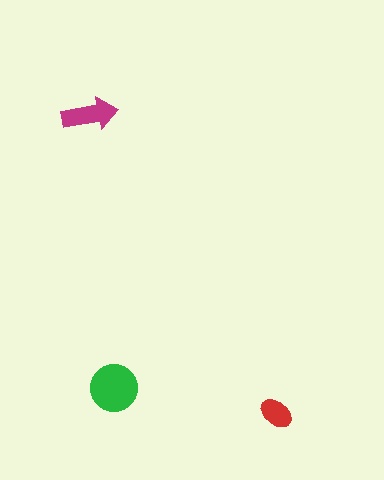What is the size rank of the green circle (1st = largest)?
1st.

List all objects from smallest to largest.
The red ellipse, the magenta arrow, the green circle.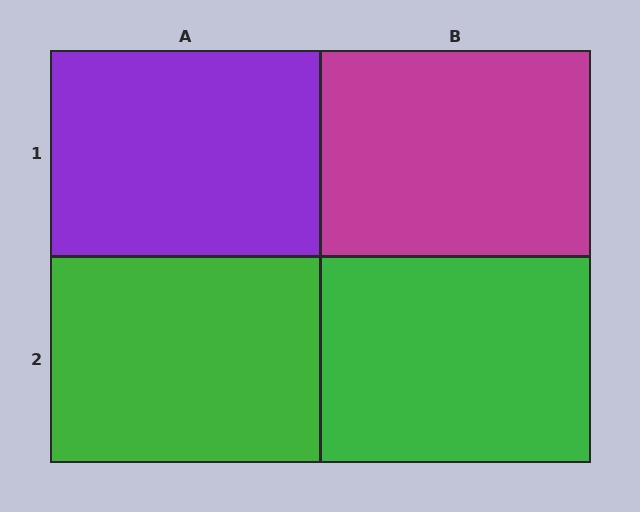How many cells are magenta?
1 cell is magenta.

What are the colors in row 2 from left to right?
Green, green.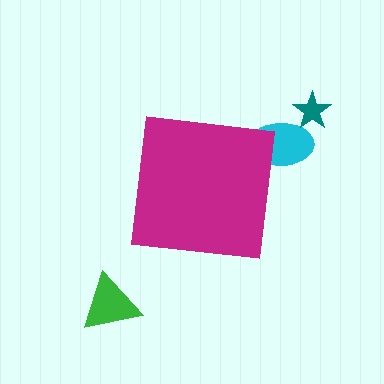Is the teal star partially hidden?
No, the teal star is fully visible.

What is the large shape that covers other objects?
A magenta square.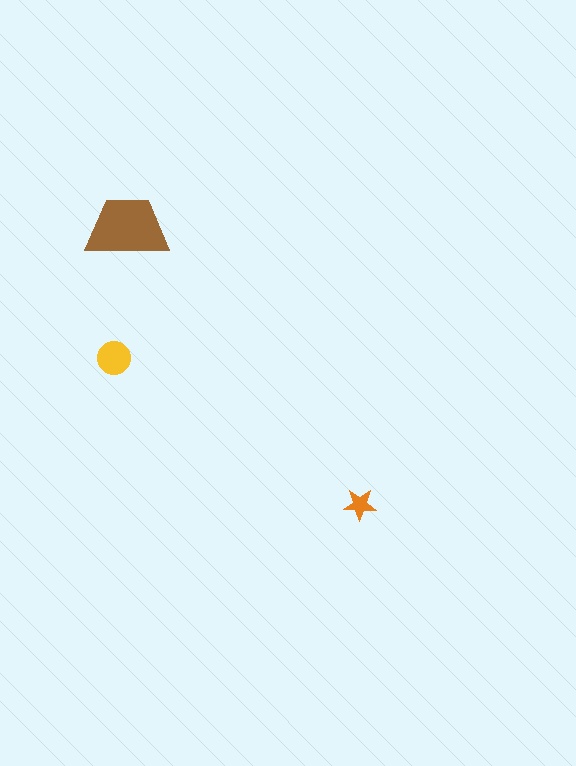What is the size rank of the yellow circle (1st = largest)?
2nd.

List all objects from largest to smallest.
The brown trapezoid, the yellow circle, the orange star.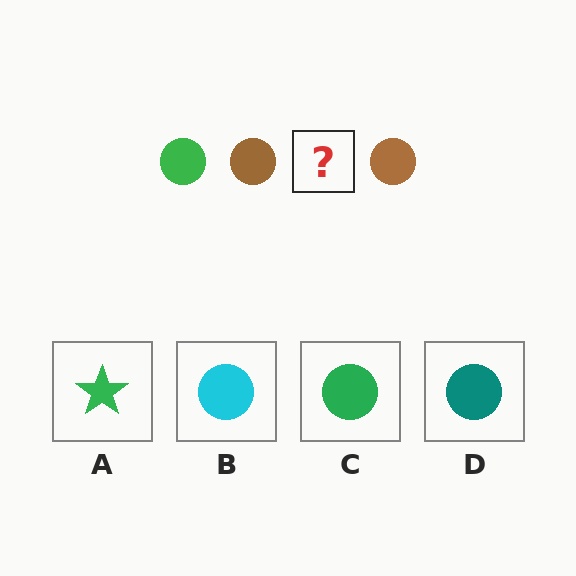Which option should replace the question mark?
Option C.